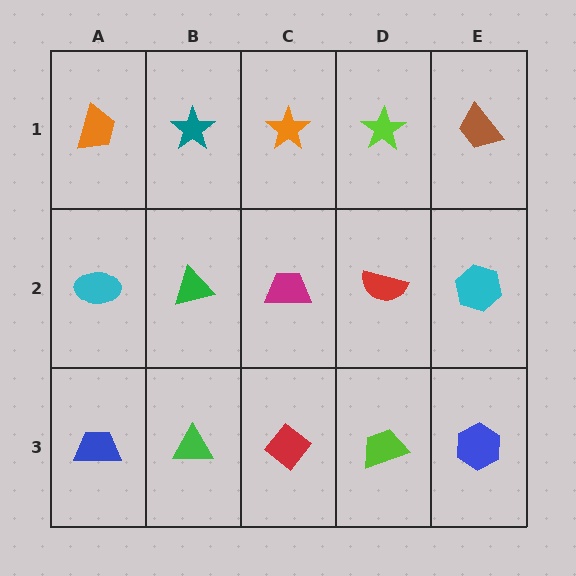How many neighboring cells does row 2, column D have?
4.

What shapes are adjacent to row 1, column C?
A magenta trapezoid (row 2, column C), a teal star (row 1, column B), a lime star (row 1, column D).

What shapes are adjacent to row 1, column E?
A cyan hexagon (row 2, column E), a lime star (row 1, column D).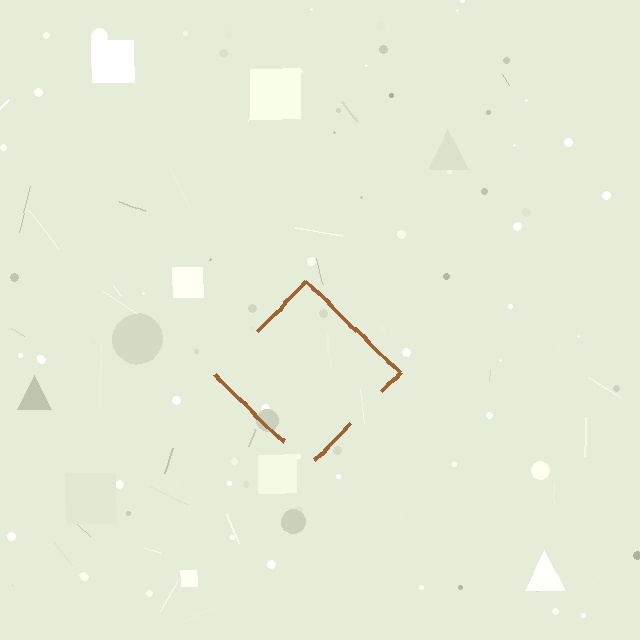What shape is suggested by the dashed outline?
The dashed outline suggests a diamond.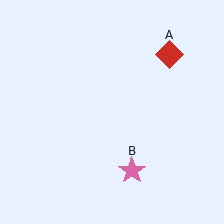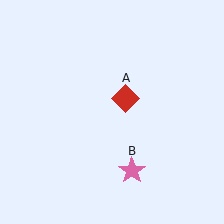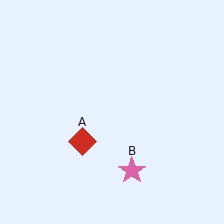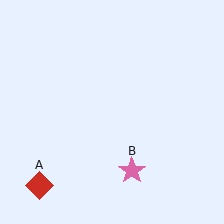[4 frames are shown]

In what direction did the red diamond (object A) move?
The red diamond (object A) moved down and to the left.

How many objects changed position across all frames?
1 object changed position: red diamond (object A).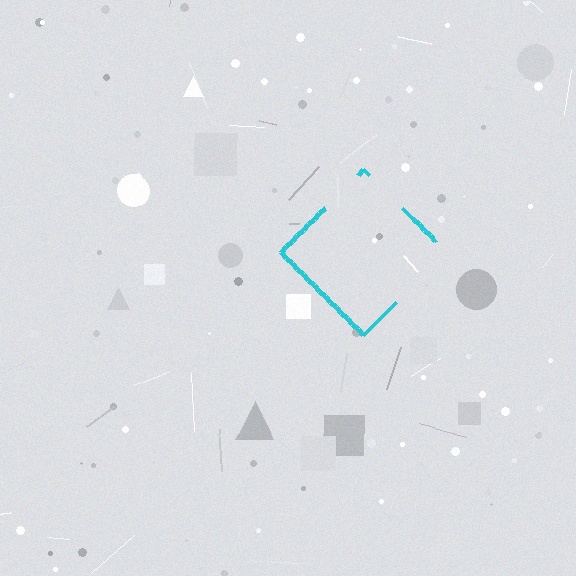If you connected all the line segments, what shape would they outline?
They would outline a diamond.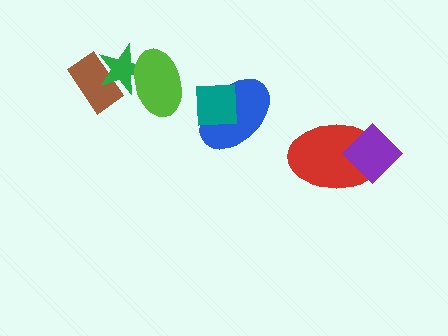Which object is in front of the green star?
The lime ellipse is in front of the green star.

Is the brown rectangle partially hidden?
Yes, it is partially covered by another shape.